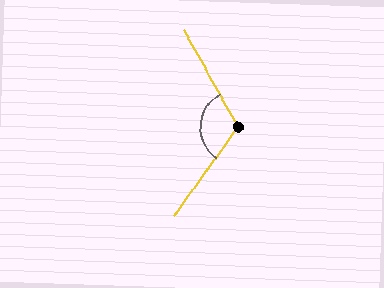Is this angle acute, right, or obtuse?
It is obtuse.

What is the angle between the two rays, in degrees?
Approximately 115 degrees.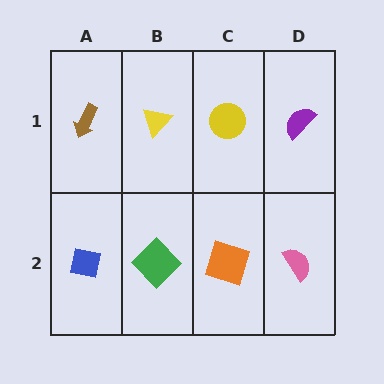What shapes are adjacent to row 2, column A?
A brown arrow (row 1, column A), a green diamond (row 2, column B).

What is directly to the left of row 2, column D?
An orange square.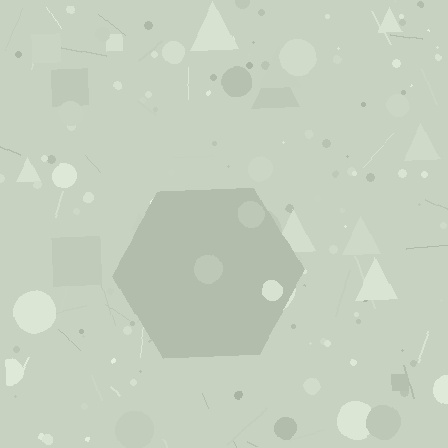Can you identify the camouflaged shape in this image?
The camouflaged shape is a hexagon.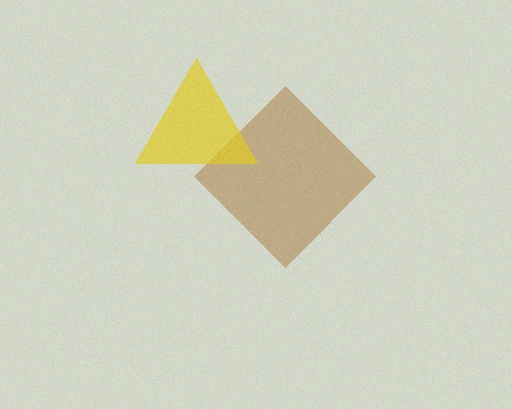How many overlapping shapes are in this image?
There are 2 overlapping shapes in the image.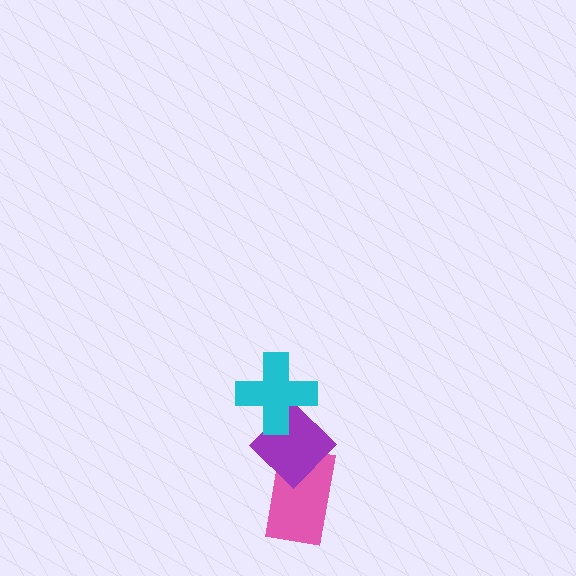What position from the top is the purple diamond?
The purple diamond is 2nd from the top.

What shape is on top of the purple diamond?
The cyan cross is on top of the purple diamond.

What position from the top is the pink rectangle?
The pink rectangle is 3rd from the top.